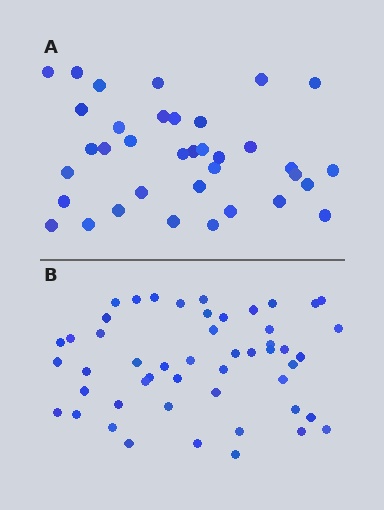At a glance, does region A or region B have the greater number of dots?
Region B (the bottom region) has more dots.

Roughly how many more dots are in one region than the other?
Region B has approximately 15 more dots than region A.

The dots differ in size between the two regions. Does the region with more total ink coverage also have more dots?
No. Region A has more total ink coverage because its dots are larger, but region B actually contains more individual dots. Total area can be misleading — the number of items is what matters here.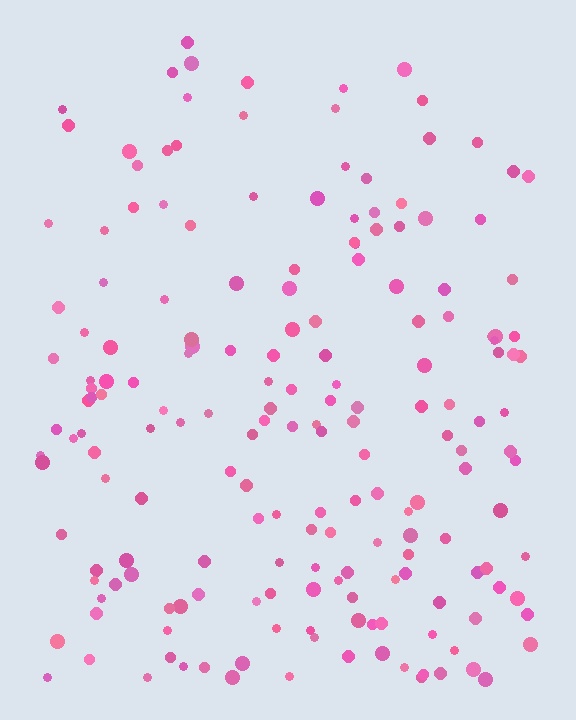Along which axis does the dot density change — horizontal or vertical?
Vertical.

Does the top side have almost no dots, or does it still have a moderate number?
Still a moderate number, just noticeably fewer than the bottom.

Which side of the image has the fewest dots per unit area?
The top.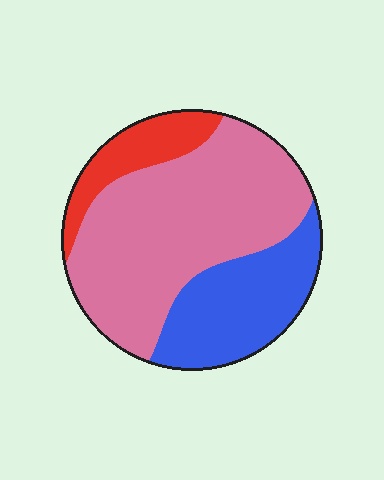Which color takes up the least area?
Red, at roughly 15%.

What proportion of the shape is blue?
Blue covers 28% of the shape.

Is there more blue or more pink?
Pink.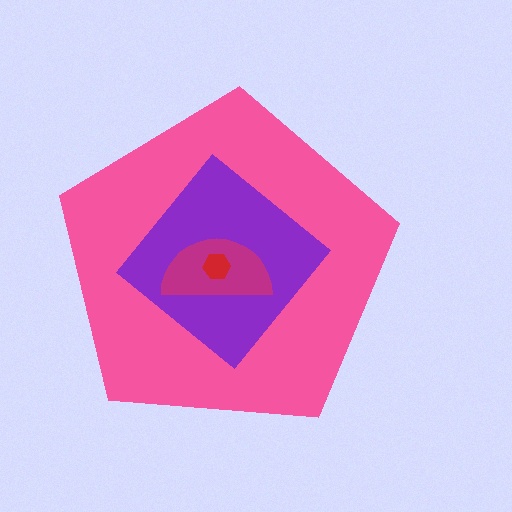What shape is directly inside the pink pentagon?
The purple diamond.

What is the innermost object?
The red hexagon.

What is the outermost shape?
The pink pentagon.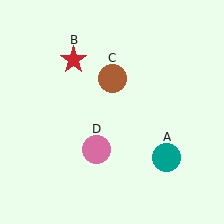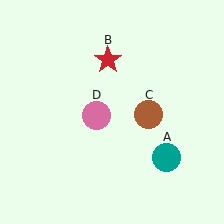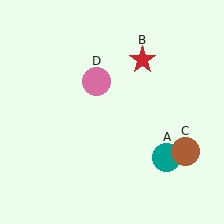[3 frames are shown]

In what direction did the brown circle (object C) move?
The brown circle (object C) moved down and to the right.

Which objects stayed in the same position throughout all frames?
Teal circle (object A) remained stationary.